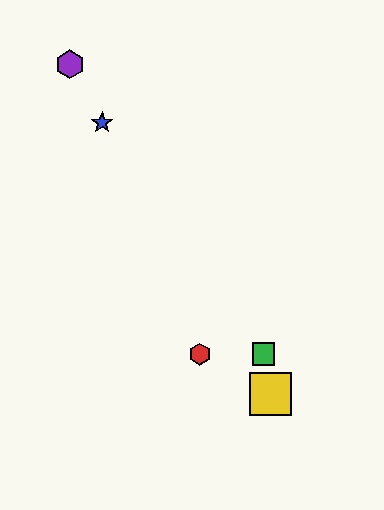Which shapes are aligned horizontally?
The red hexagon, the green square are aligned horizontally.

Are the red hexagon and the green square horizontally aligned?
Yes, both are at y≈354.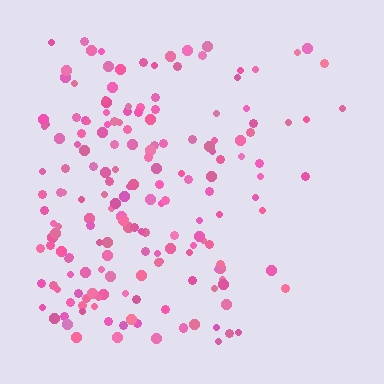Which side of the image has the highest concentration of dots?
The left.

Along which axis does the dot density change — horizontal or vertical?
Horizontal.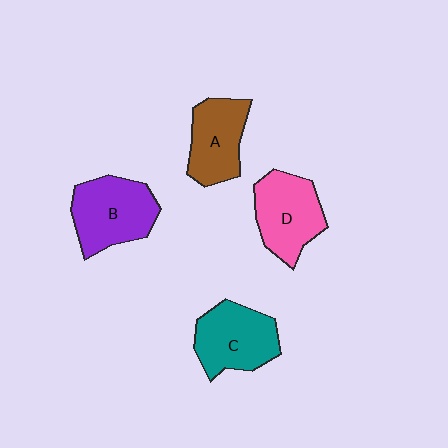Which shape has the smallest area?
Shape A (brown).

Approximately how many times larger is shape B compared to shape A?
Approximately 1.2 times.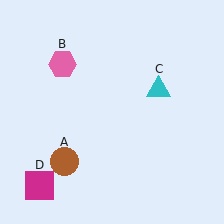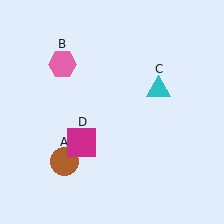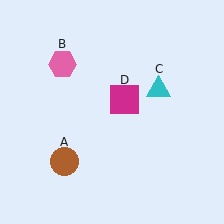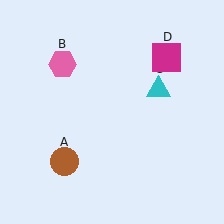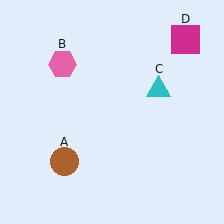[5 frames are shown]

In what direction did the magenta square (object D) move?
The magenta square (object D) moved up and to the right.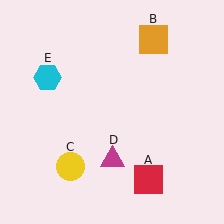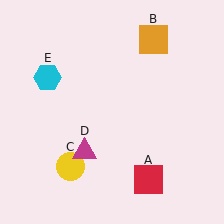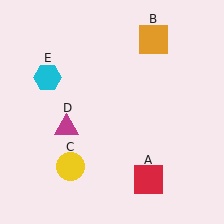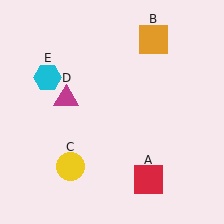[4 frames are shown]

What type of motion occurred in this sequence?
The magenta triangle (object D) rotated clockwise around the center of the scene.